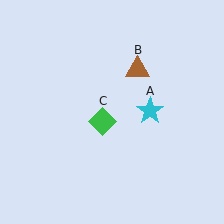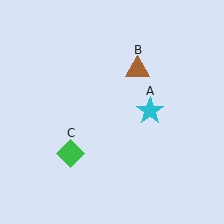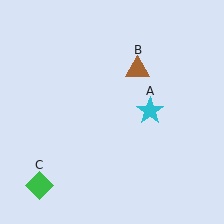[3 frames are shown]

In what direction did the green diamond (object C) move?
The green diamond (object C) moved down and to the left.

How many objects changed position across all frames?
1 object changed position: green diamond (object C).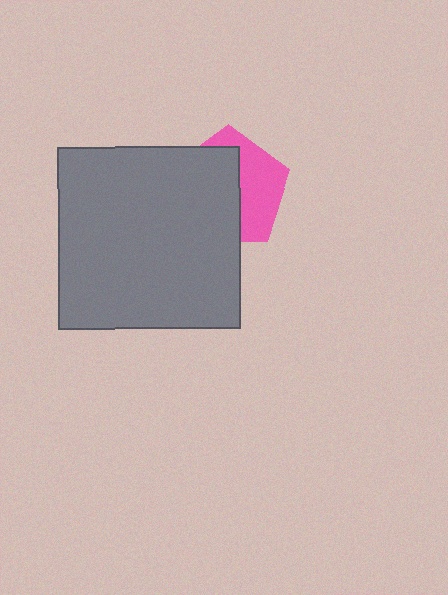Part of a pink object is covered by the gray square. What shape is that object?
It is a pentagon.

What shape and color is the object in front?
The object in front is a gray square.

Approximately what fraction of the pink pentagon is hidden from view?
Roughly 58% of the pink pentagon is hidden behind the gray square.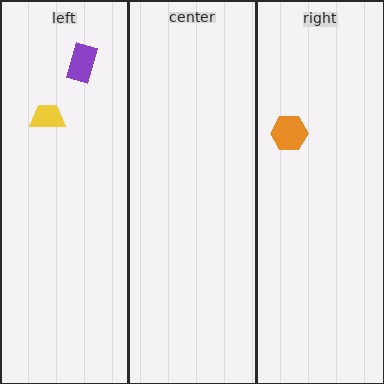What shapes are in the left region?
The yellow trapezoid, the purple rectangle.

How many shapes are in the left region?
2.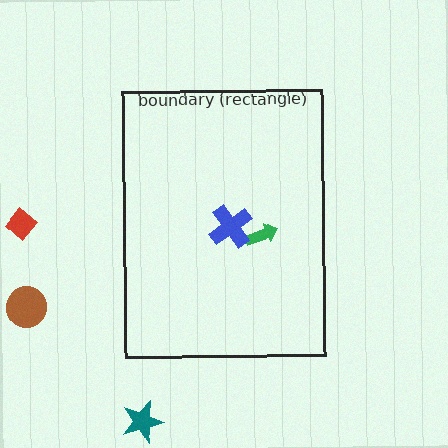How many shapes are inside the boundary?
2 inside, 3 outside.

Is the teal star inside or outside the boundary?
Outside.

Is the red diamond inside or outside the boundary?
Outside.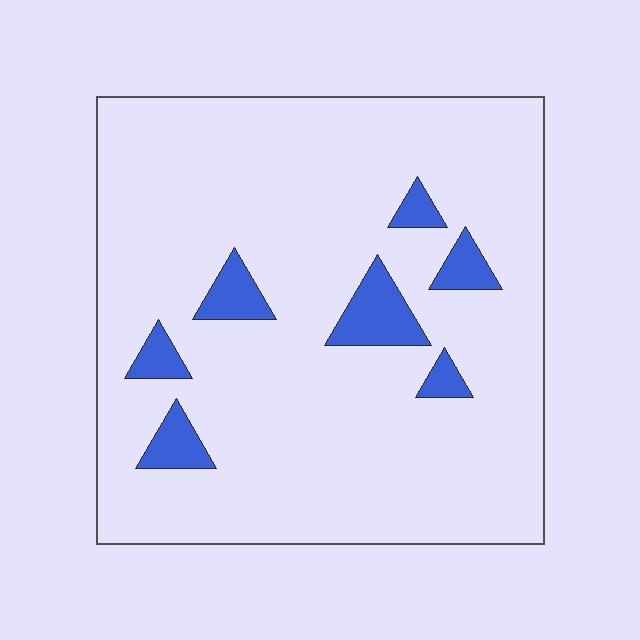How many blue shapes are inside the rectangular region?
7.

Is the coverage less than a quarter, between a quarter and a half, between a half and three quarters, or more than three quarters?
Less than a quarter.